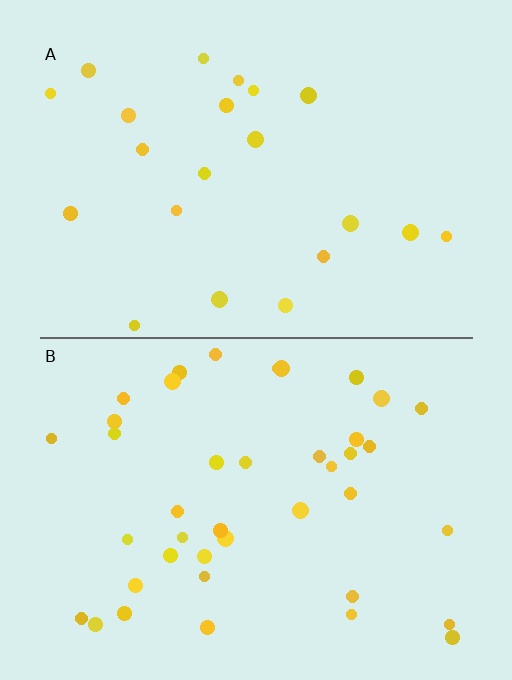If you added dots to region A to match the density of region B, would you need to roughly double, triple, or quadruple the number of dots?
Approximately double.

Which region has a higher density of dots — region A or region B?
B (the bottom).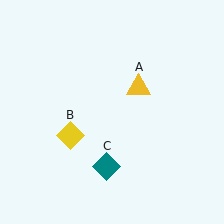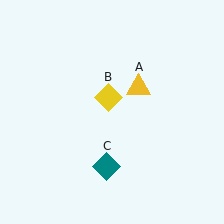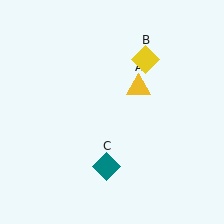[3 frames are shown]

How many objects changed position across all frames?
1 object changed position: yellow diamond (object B).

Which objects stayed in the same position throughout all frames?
Yellow triangle (object A) and teal diamond (object C) remained stationary.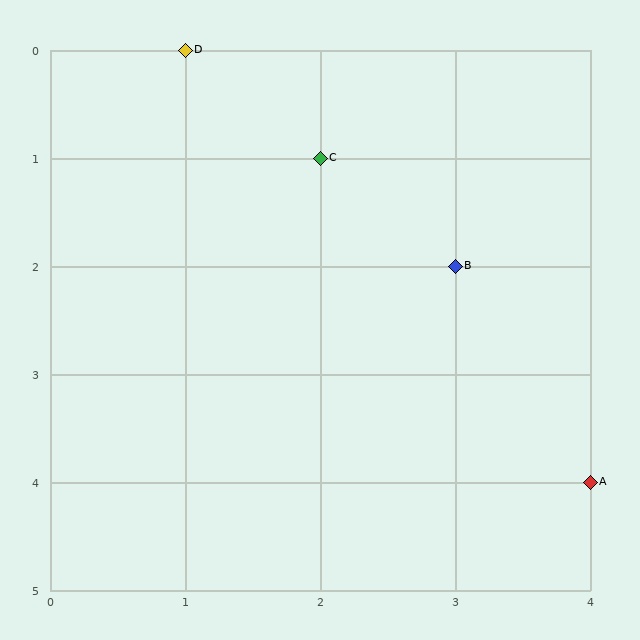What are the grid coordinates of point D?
Point D is at grid coordinates (1, 0).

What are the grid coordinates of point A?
Point A is at grid coordinates (4, 4).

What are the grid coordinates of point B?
Point B is at grid coordinates (3, 2).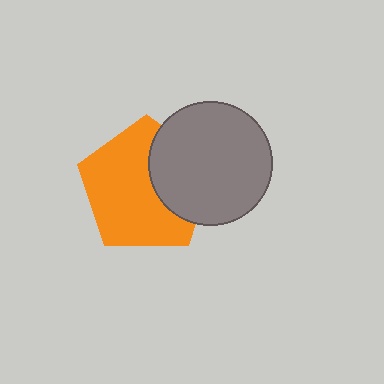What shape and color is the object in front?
The object in front is a gray circle.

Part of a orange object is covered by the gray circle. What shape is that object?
It is a pentagon.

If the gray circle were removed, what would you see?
You would see the complete orange pentagon.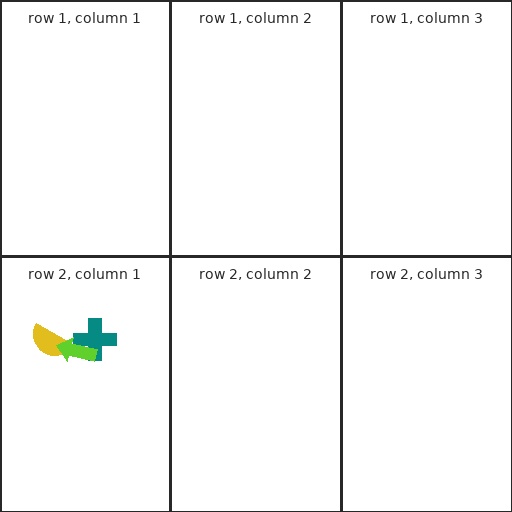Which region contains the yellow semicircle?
The row 2, column 1 region.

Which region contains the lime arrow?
The row 2, column 1 region.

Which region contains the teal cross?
The row 2, column 1 region.